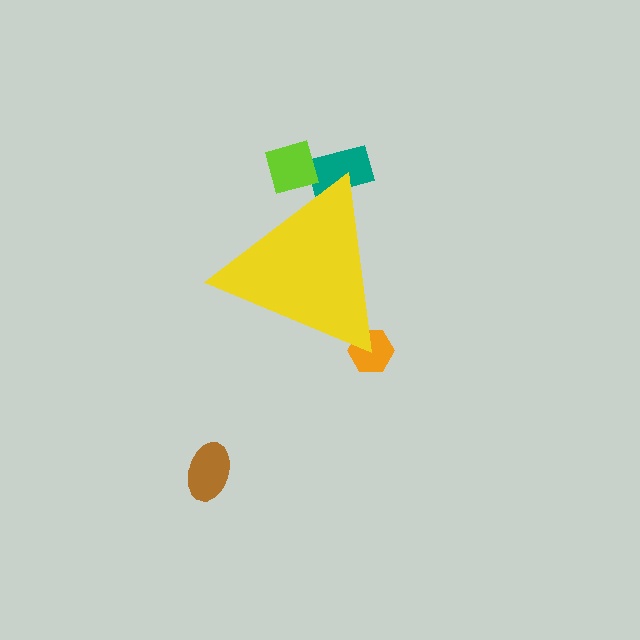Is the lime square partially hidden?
Yes, the lime square is partially hidden behind the yellow triangle.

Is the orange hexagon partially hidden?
Yes, the orange hexagon is partially hidden behind the yellow triangle.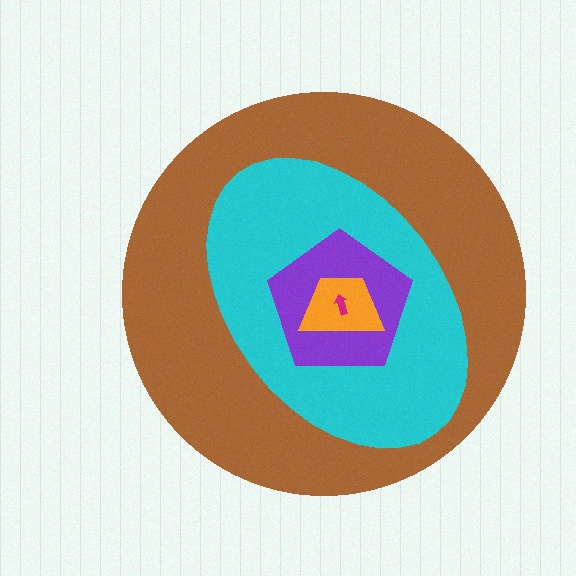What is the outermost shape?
The brown circle.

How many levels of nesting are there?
5.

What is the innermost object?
The magenta arrow.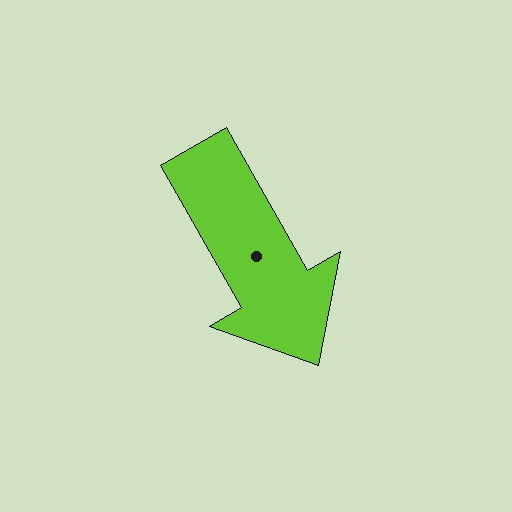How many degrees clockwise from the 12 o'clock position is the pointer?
Approximately 150 degrees.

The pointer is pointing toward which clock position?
Roughly 5 o'clock.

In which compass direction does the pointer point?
Southeast.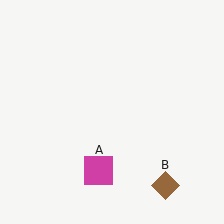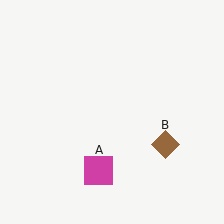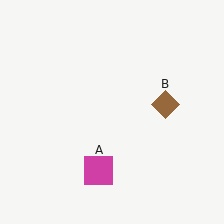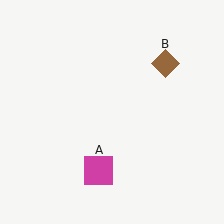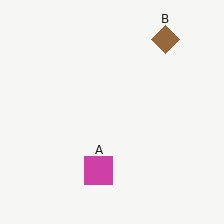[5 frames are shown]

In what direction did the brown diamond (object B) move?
The brown diamond (object B) moved up.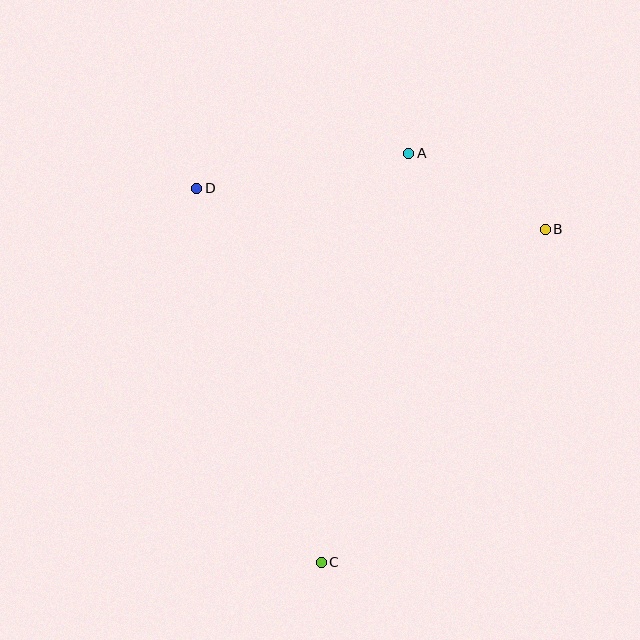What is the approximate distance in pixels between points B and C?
The distance between B and C is approximately 401 pixels.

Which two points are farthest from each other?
Points A and C are farthest from each other.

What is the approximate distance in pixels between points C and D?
The distance between C and D is approximately 394 pixels.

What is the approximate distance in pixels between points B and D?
The distance between B and D is approximately 351 pixels.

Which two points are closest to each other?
Points A and B are closest to each other.